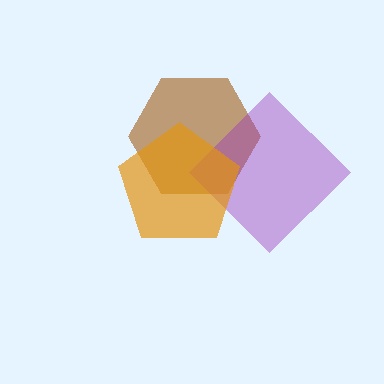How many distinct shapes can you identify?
There are 3 distinct shapes: a brown hexagon, a purple diamond, an orange pentagon.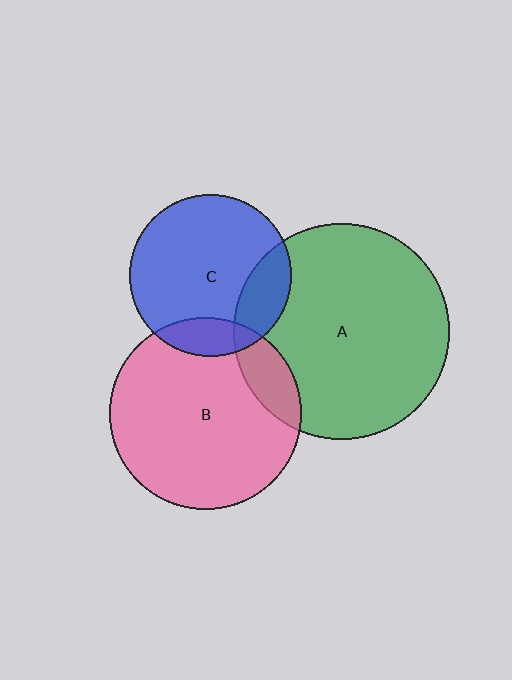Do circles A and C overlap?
Yes.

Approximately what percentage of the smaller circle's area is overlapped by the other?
Approximately 20%.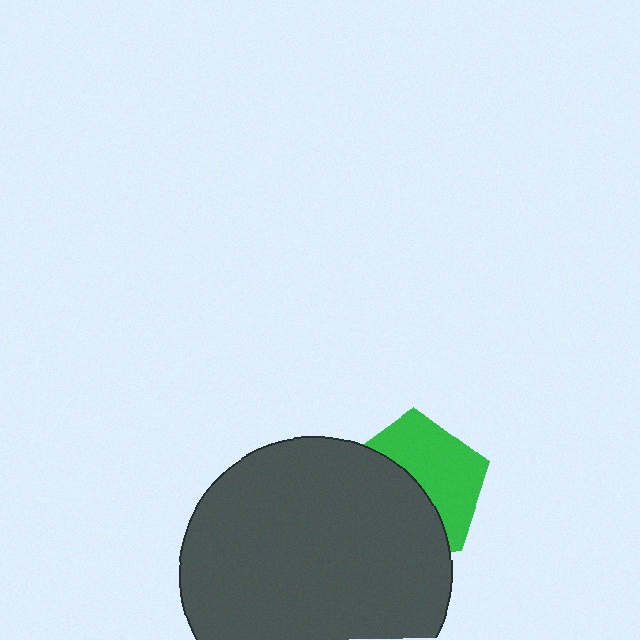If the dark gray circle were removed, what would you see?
You would see the complete green pentagon.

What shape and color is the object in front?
The object in front is a dark gray circle.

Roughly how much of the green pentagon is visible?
About half of it is visible (roughly 50%).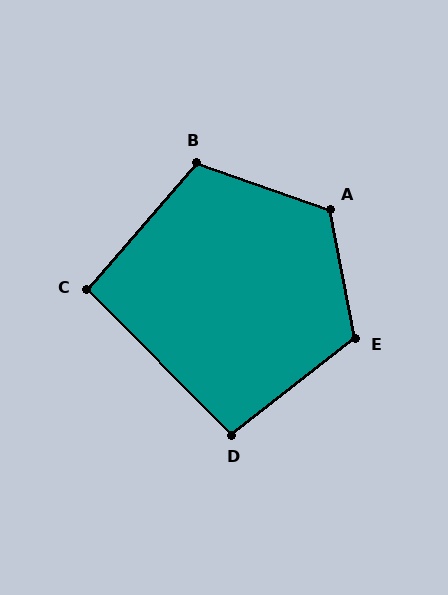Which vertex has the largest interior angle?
A, at approximately 121 degrees.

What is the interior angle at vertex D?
Approximately 97 degrees (obtuse).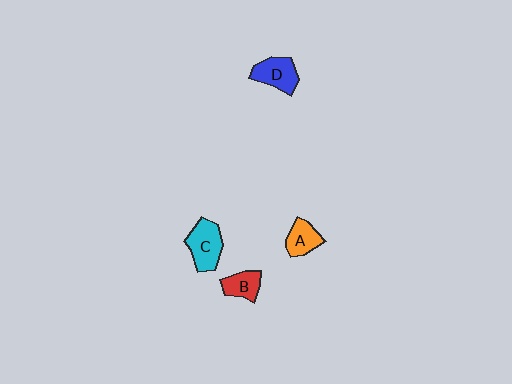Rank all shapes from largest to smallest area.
From largest to smallest: C (cyan), D (blue), A (orange), B (red).